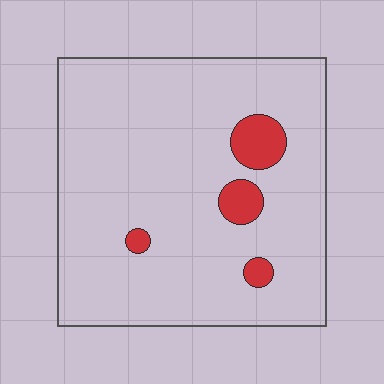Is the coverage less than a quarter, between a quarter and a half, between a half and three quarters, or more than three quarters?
Less than a quarter.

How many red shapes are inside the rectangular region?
4.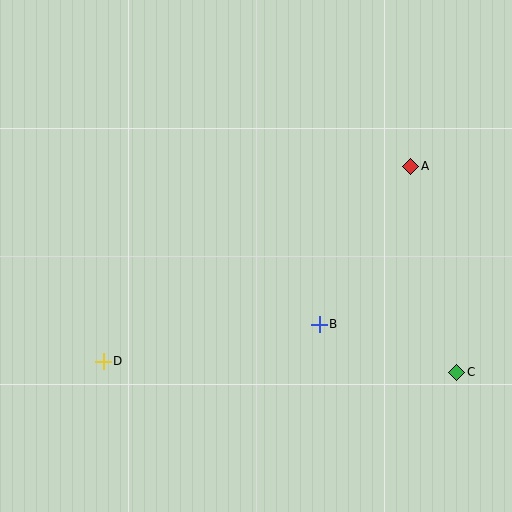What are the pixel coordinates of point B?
Point B is at (319, 324).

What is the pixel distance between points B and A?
The distance between B and A is 183 pixels.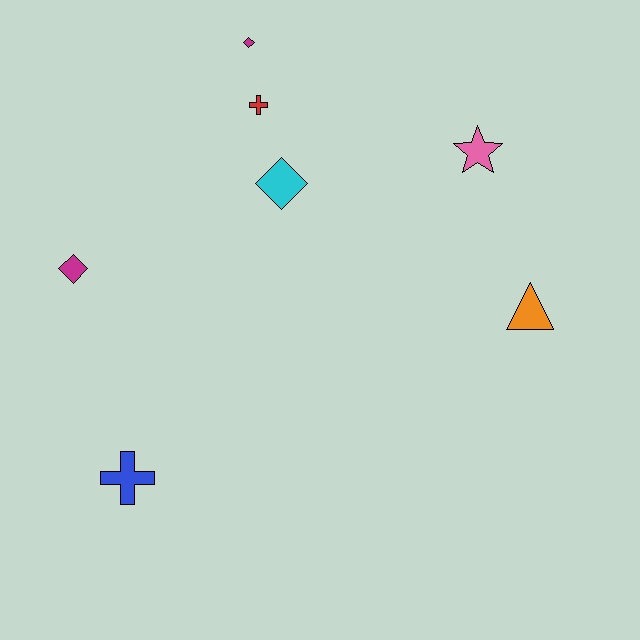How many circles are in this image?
There are no circles.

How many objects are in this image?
There are 7 objects.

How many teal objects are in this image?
There are no teal objects.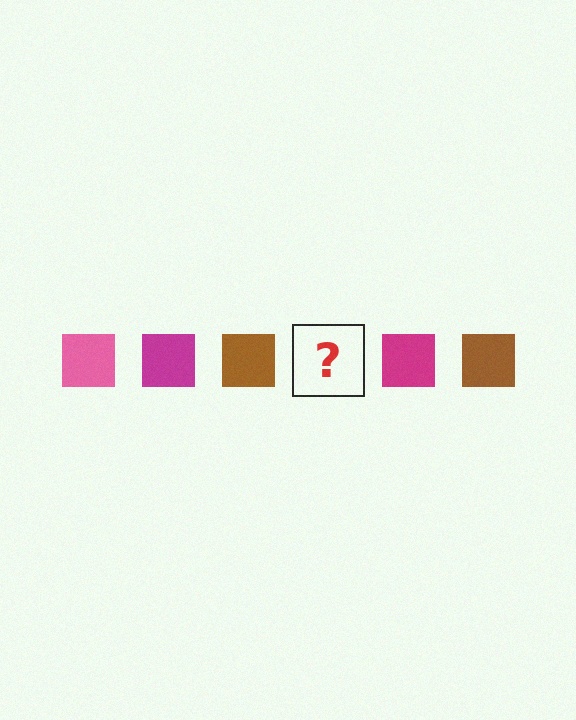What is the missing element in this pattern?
The missing element is a pink square.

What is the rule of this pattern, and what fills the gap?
The rule is that the pattern cycles through pink, magenta, brown squares. The gap should be filled with a pink square.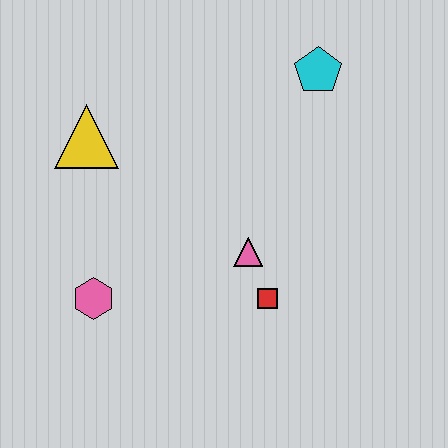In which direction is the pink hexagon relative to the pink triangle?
The pink hexagon is to the left of the pink triangle.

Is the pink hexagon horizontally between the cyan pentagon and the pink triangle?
No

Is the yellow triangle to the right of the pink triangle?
No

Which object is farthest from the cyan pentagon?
The pink hexagon is farthest from the cyan pentagon.